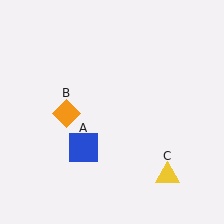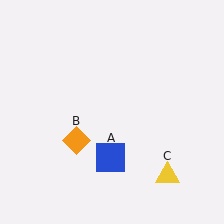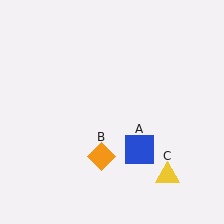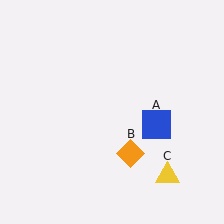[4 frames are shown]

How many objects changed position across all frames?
2 objects changed position: blue square (object A), orange diamond (object B).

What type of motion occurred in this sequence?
The blue square (object A), orange diamond (object B) rotated counterclockwise around the center of the scene.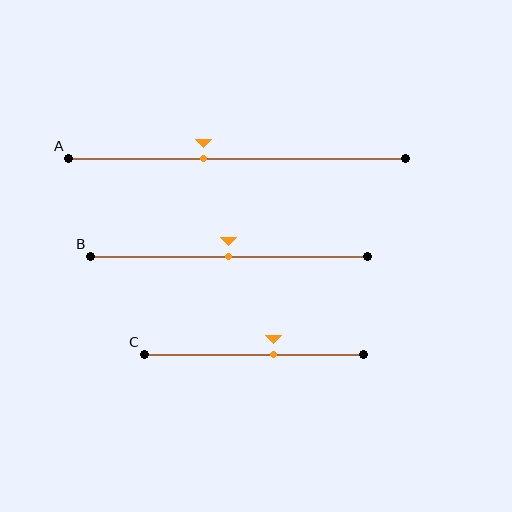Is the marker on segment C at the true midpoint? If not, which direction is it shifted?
No, the marker on segment C is shifted to the right by about 9% of the segment length.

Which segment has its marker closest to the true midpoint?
Segment B has its marker closest to the true midpoint.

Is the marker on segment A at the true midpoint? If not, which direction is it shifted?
No, the marker on segment A is shifted to the left by about 10% of the segment length.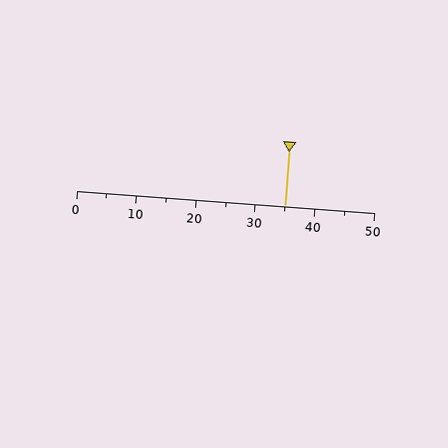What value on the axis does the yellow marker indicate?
The marker indicates approximately 35.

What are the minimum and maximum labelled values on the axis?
The axis runs from 0 to 50.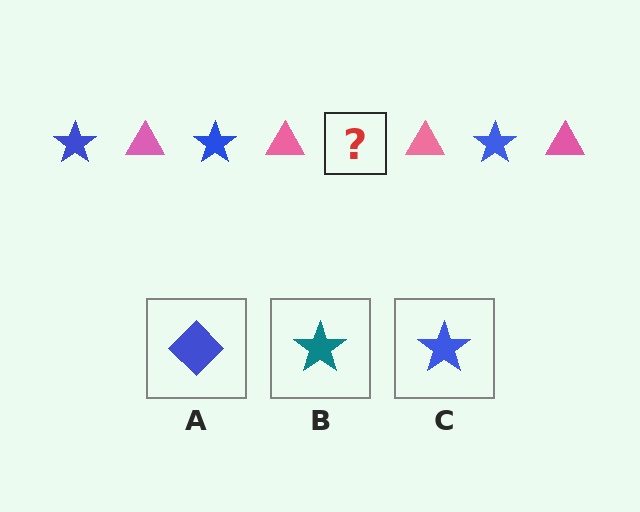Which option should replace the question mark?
Option C.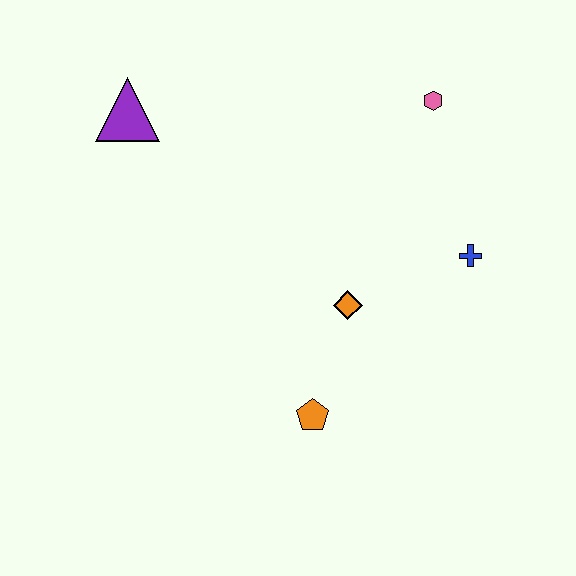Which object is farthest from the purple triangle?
The blue cross is farthest from the purple triangle.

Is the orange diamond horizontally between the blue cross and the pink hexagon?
No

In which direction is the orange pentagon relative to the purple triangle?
The orange pentagon is below the purple triangle.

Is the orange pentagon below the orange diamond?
Yes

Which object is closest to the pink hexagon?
The blue cross is closest to the pink hexagon.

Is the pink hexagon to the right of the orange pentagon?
Yes